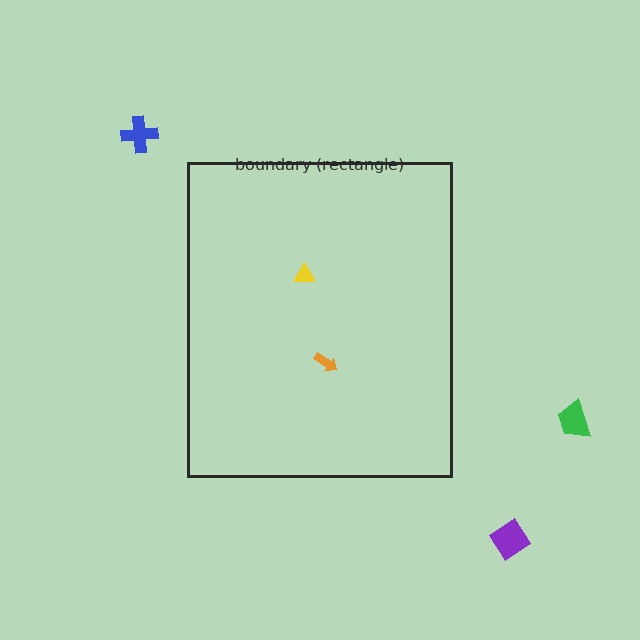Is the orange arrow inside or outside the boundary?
Inside.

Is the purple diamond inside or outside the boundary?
Outside.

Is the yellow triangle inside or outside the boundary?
Inside.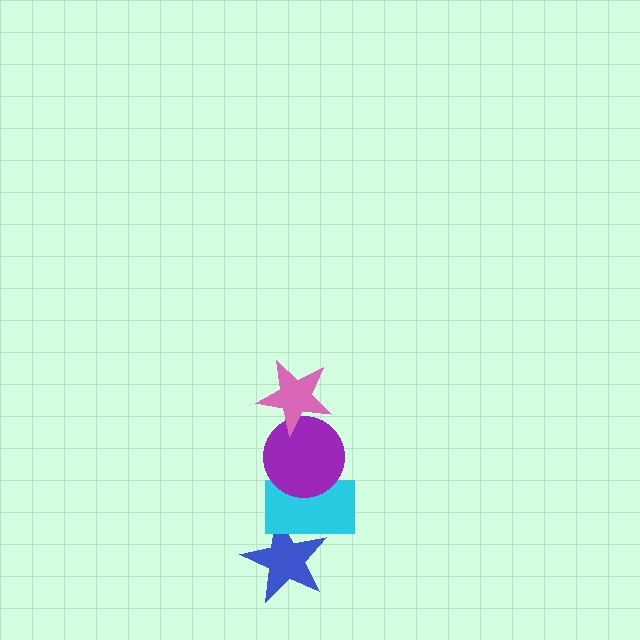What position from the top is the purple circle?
The purple circle is 2nd from the top.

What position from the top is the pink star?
The pink star is 1st from the top.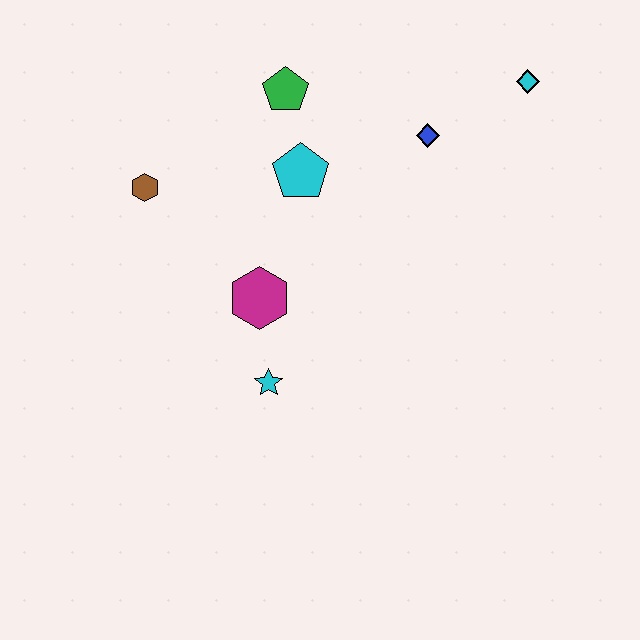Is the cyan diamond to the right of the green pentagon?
Yes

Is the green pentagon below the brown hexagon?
No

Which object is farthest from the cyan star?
The cyan diamond is farthest from the cyan star.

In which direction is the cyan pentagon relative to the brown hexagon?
The cyan pentagon is to the right of the brown hexagon.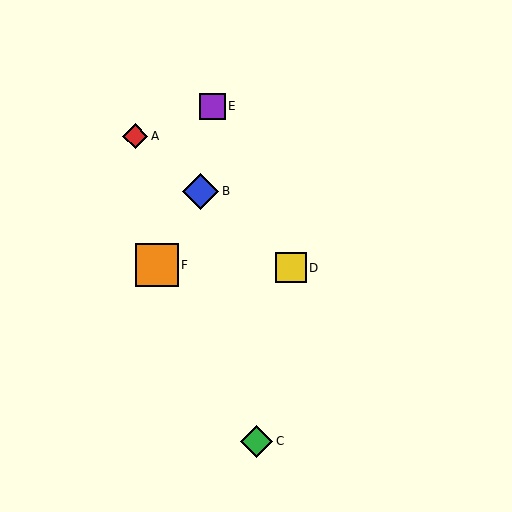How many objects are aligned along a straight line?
3 objects (A, B, D) are aligned along a straight line.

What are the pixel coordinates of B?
Object B is at (201, 191).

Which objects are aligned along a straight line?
Objects A, B, D are aligned along a straight line.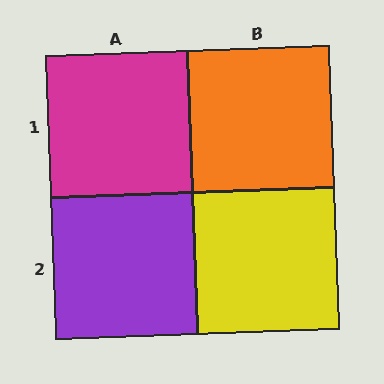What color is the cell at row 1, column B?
Orange.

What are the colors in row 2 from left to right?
Purple, yellow.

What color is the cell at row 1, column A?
Magenta.